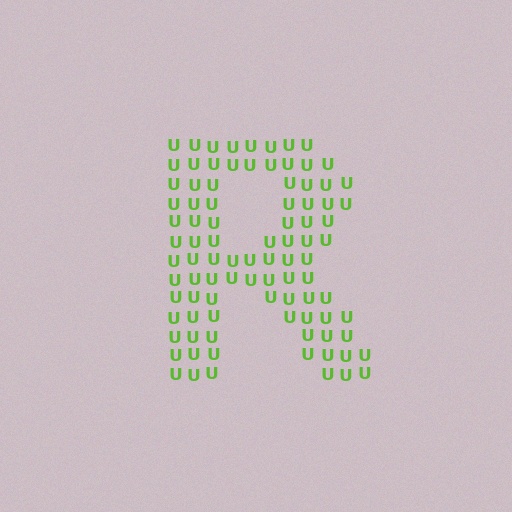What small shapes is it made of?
It is made of small letter U's.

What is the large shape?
The large shape is the letter R.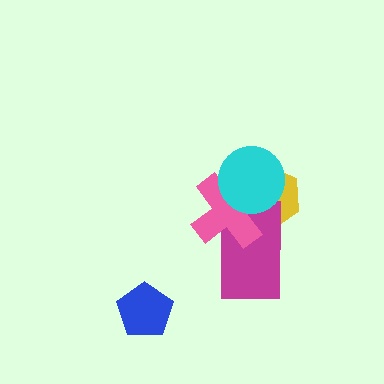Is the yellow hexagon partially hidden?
Yes, it is partially covered by another shape.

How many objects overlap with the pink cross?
3 objects overlap with the pink cross.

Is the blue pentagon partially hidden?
No, no other shape covers it.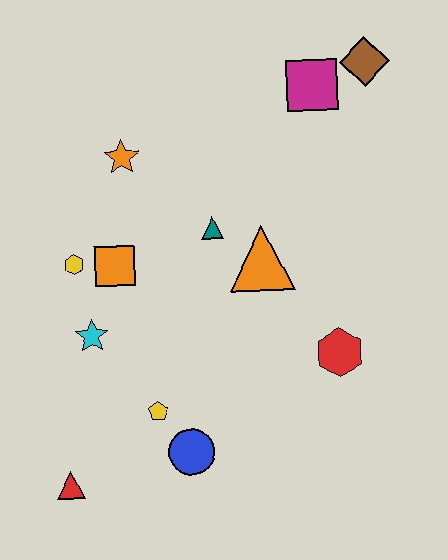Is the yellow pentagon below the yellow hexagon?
Yes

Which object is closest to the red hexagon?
The orange triangle is closest to the red hexagon.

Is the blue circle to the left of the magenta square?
Yes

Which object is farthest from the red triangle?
The brown diamond is farthest from the red triangle.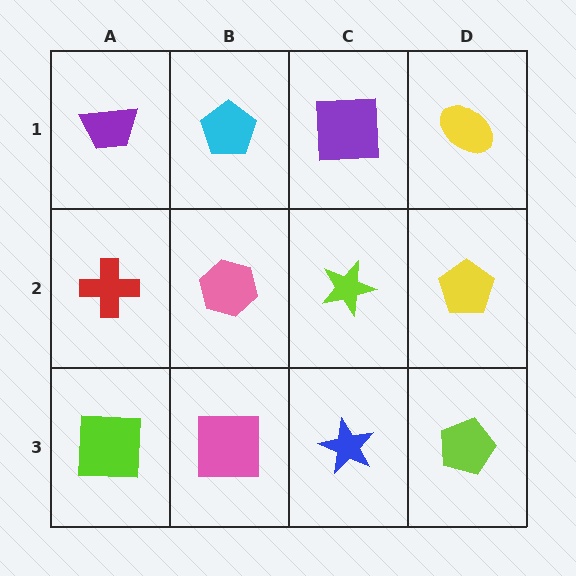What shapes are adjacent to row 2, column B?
A cyan pentagon (row 1, column B), a pink square (row 3, column B), a red cross (row 2, column A), a lime star (row 2, column C).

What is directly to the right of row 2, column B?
A lime star.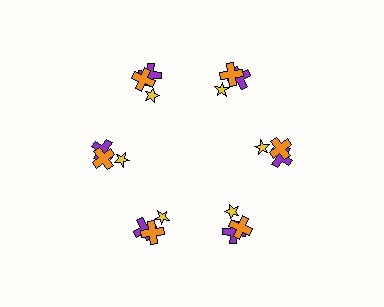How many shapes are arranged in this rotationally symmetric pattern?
There are 18 shapes, arranged in 6 groups of 3.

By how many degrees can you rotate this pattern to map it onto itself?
The pattern maps onto itself every 60 degrees of rotation.